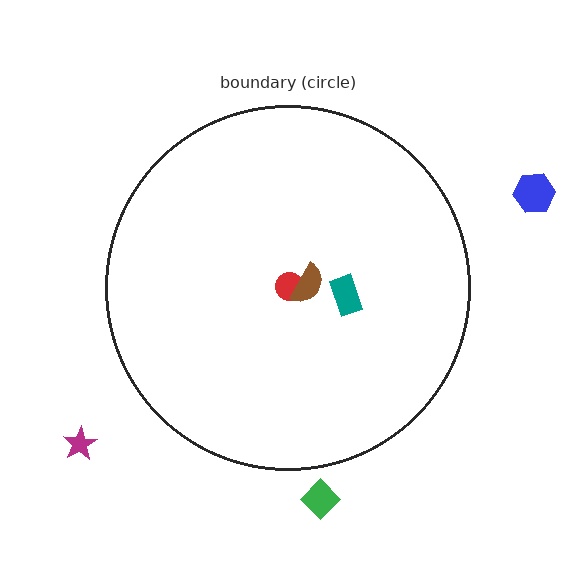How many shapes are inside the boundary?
3 inside, 3 outside.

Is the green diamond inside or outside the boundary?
Outside.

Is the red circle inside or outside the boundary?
Inside.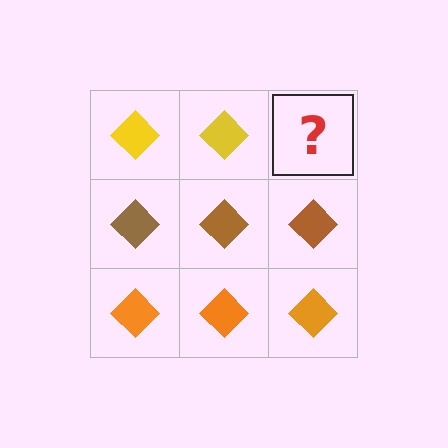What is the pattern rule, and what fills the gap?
The rule is that each row has a consistent color. The gap should be filled with a yellow diamond.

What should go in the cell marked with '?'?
The missing cell should contain a yellow diamond.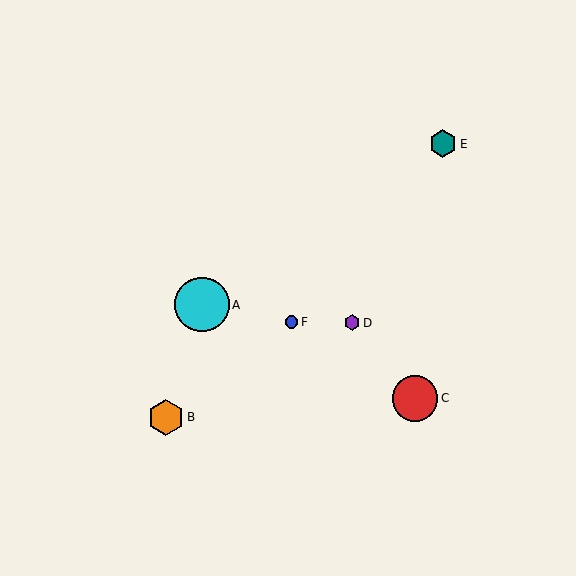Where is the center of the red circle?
The center of the red circle is at (415, 398).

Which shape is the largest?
The cyan circle (labeled A) is the largest.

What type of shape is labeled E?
Shape E is a teal hexagon.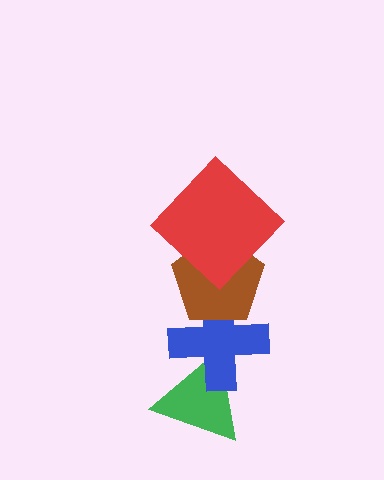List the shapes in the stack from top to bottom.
From top to bottom: the red diamond, the brown pentagon, the blue cross, the green triangle.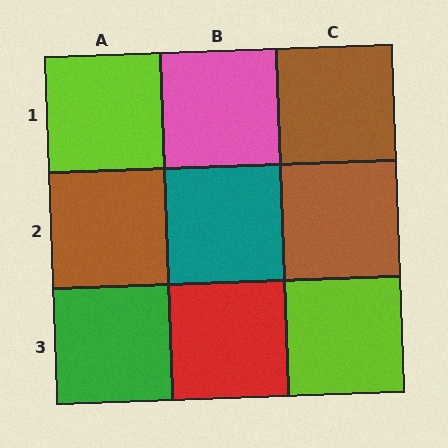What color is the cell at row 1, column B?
Pink.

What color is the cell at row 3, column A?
Green.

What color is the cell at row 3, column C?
Lime.